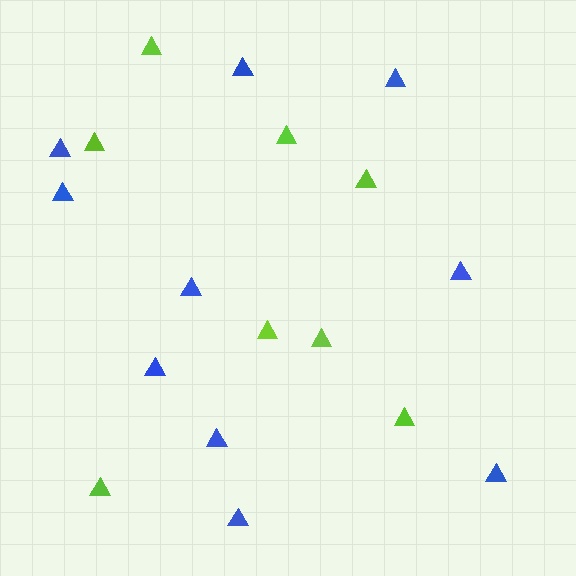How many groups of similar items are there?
There are 2 groups: one group of lime triangles (8) and one group of blue triangles (10).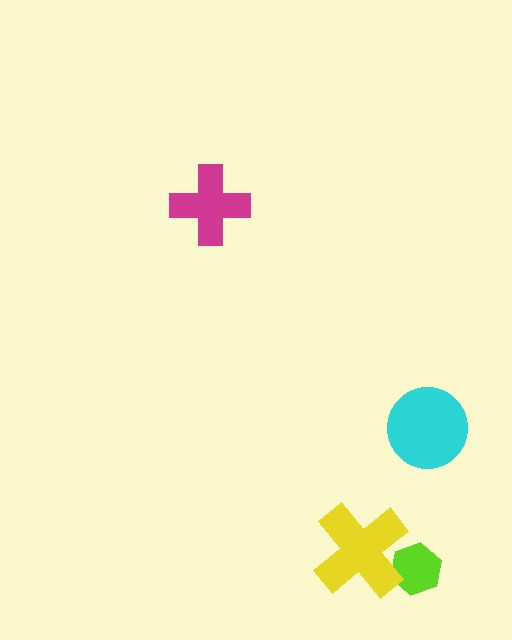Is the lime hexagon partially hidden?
Yes, it is partially covered by another shape.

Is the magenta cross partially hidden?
No, no other shape covers it.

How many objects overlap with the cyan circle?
0 objects overlap with the cyan circle.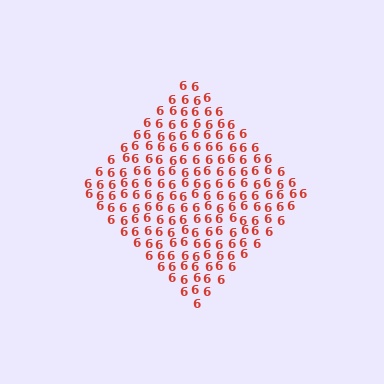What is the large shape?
The large shape is a diamond.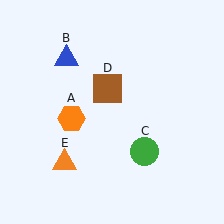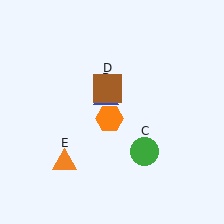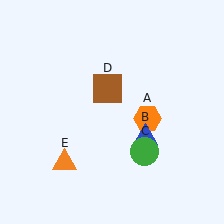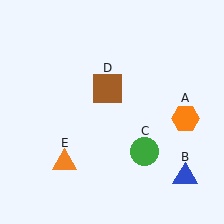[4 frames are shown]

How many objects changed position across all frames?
2 objects changed position: orange hexagon (object A), blue triangle (object B).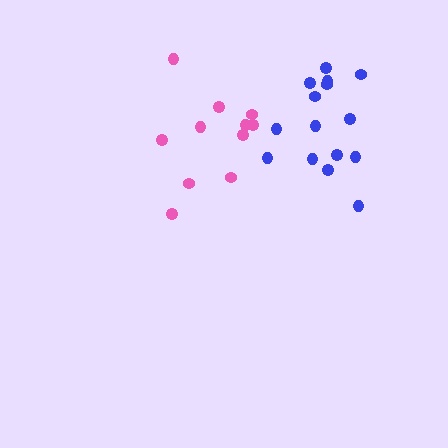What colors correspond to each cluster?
The clusters are colored: pink, blue.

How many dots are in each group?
Group 1: 11 dots, Group 2: 15 dots (26 total).